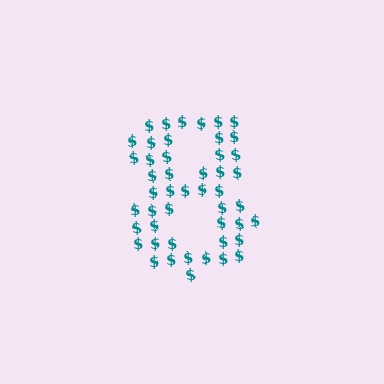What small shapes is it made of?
It is made of small dollar signs.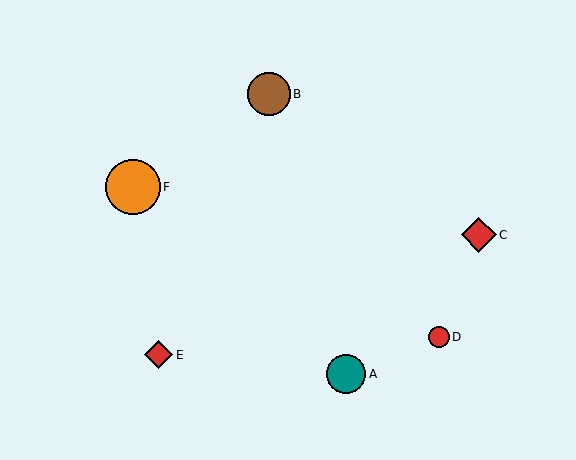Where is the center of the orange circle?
The center of the orange circle is at (133, 187).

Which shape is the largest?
The orange circle (labeled F) is the largest.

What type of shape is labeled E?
Shape E is a red diamond.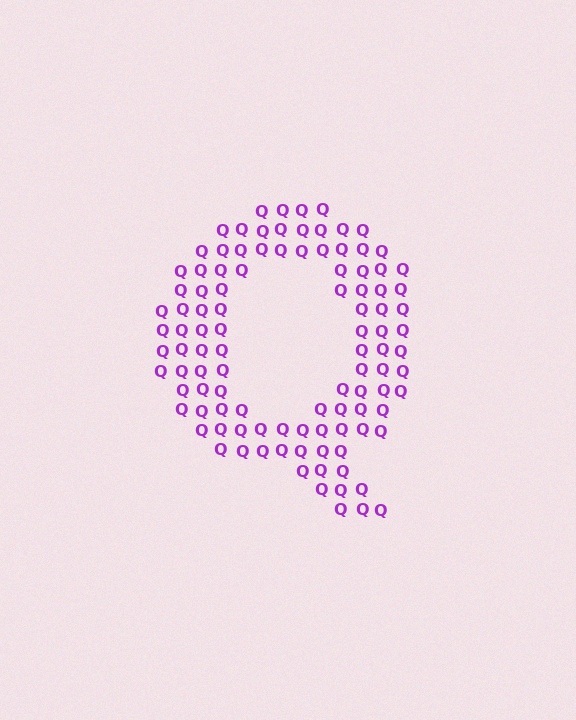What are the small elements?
The small elements are letter Q's.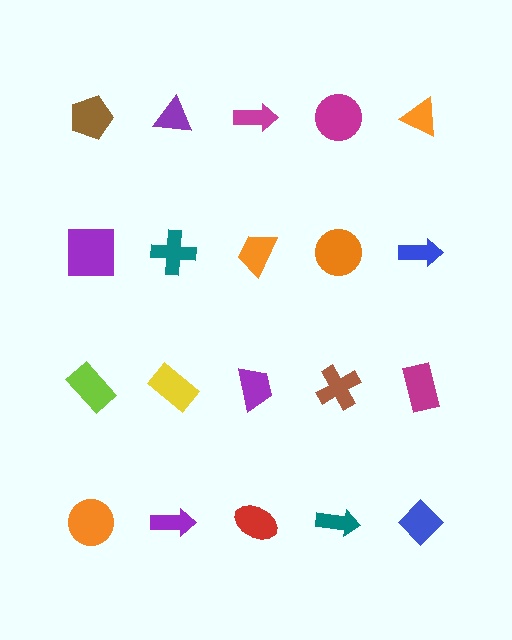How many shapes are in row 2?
5 shapes.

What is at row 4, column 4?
A teal arrow.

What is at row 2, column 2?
A teal cross.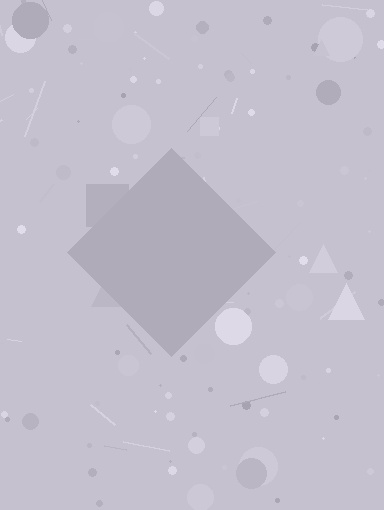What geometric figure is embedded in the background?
A diamond is embedded in the background.